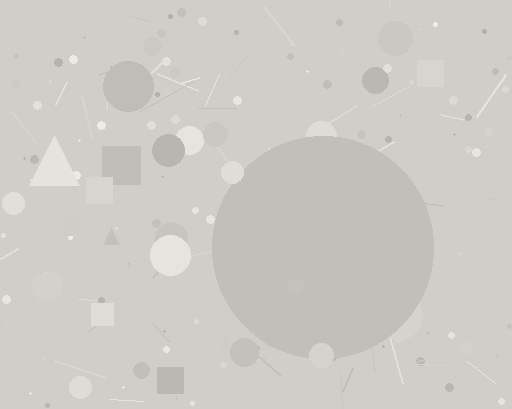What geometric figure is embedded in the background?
A circle is embedded in the background.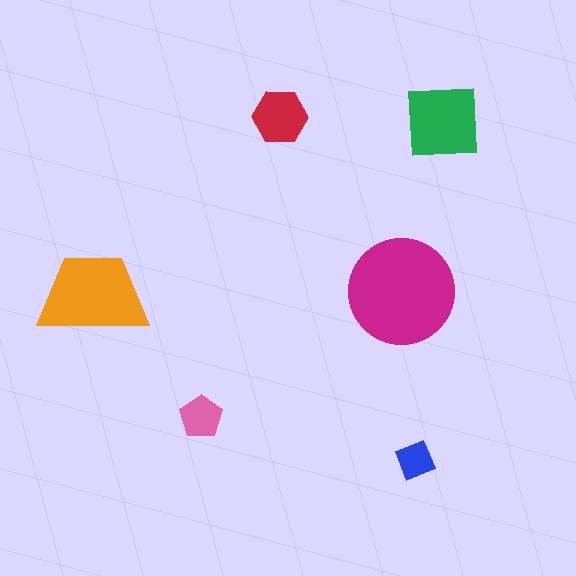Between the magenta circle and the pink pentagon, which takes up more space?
The magenta circle.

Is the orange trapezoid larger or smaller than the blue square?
Larger.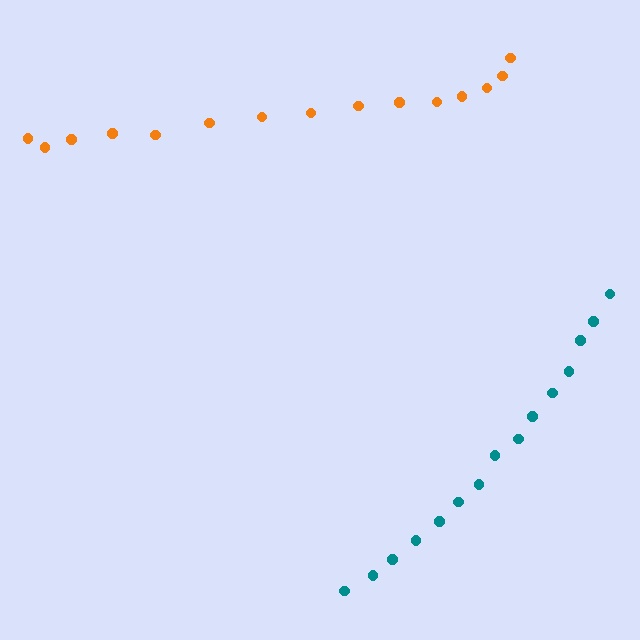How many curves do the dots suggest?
There are 2 distinct paths.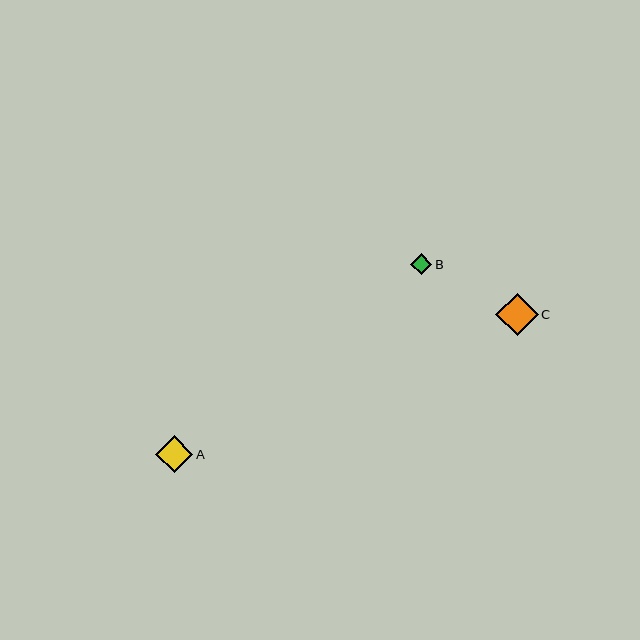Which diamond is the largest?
Diamond C is the largest with a size of approximately 42 pixels.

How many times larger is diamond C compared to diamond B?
Diamond C is approximately 2.0 times the size of diamond B.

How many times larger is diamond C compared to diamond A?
Diamond C is approximately 1.1 times the size of diamond A.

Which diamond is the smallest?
Diamond B is the smallest with a size of approximately 21 pixels.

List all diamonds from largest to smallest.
From largest to smallest: C, A, B.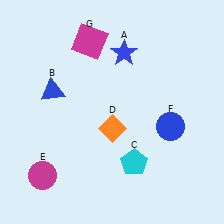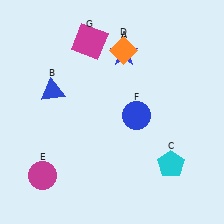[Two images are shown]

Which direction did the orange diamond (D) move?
The orange diamond (D) moved up.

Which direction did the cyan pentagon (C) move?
The cyan pentagon (C) moved right.